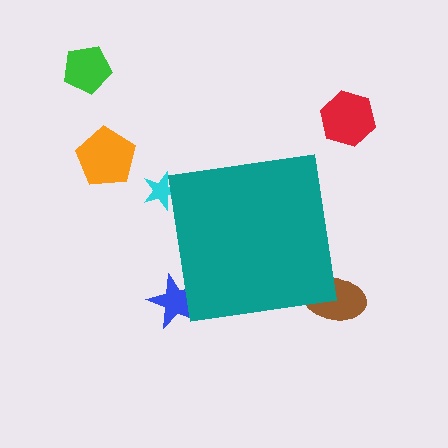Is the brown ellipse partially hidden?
Yes, the brown ellipse is partially hidden behind the teal square.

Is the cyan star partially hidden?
Yes, the cyan star is partially hidden behind the teal square.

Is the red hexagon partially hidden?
No, the red hexagon is fully visible.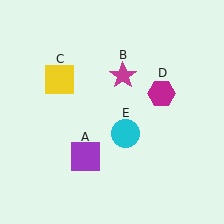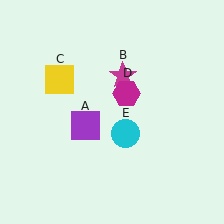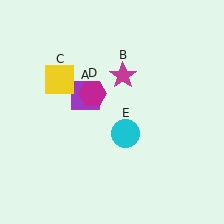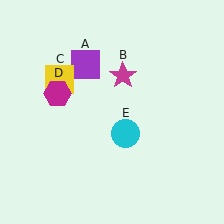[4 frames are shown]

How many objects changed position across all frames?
2 objects changed position: purple square (object A), magenta hexagon (object D).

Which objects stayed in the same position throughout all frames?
Magenta star (object B) and yellow square (object C) and cyan circle (object E) remained stationary.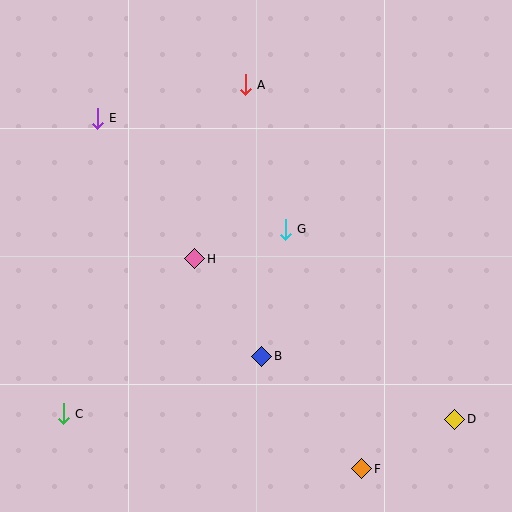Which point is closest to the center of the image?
Point G at (285, 229) is closest to the center.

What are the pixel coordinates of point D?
Point D is at (455, 419).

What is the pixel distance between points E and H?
The distance between E and H is 171 pixels.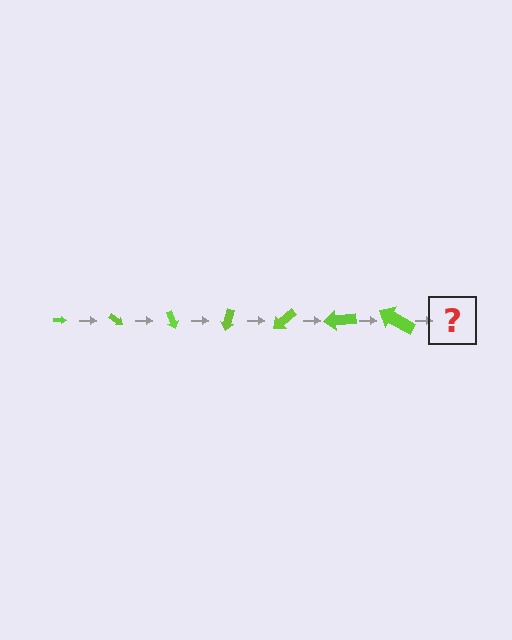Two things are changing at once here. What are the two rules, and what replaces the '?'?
The two rules are that the arrow grows larger each step and it rotates 35 degrees each step. The '?' should be an arrow, larger than the previous one and rotated 245 degrees from the start.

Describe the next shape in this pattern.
It should be an arrow, larger than the previous one and rotated 245 degrees from the start.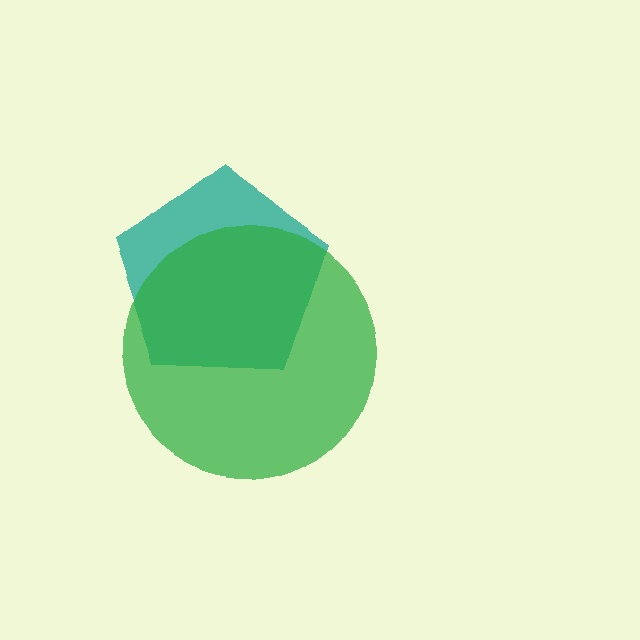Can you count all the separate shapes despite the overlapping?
Yes, there are 2 separate shapes.